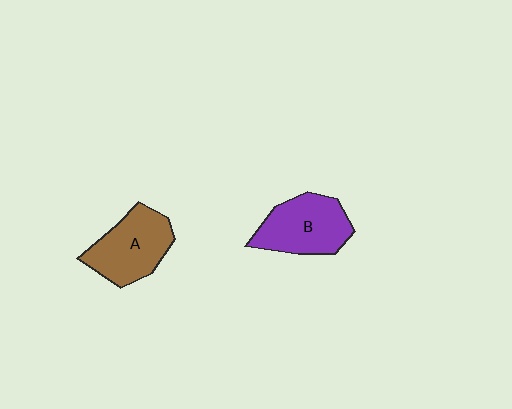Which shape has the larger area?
Shape B (purple).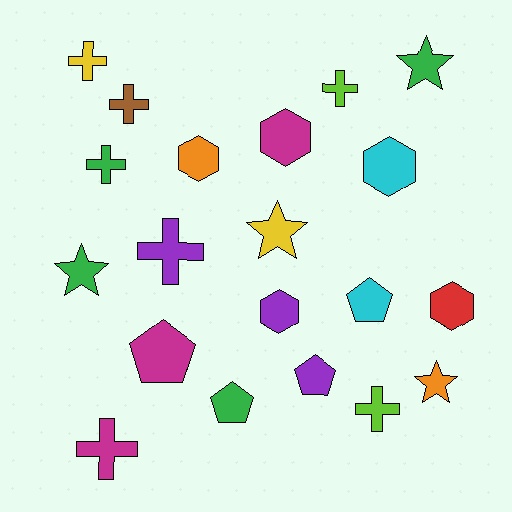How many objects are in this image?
There are 20 objects.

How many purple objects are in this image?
There are 3 purple objects.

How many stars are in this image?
There are 4 stars.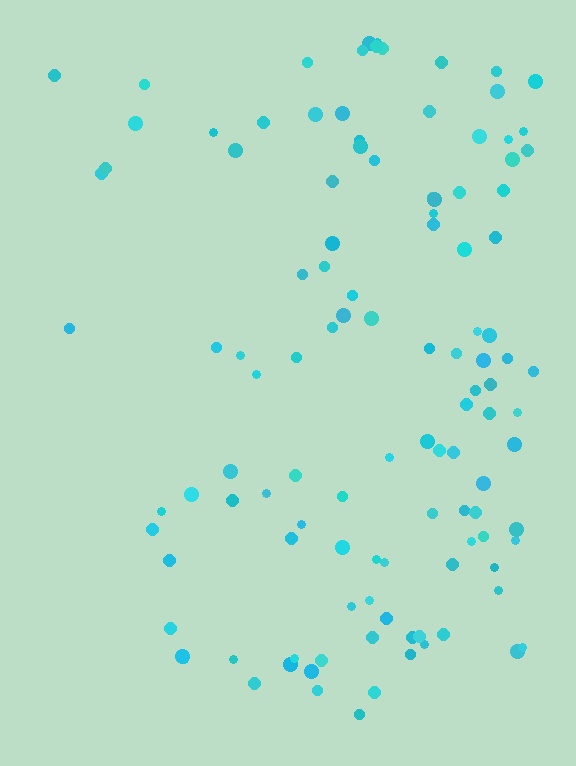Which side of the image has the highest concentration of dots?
The right.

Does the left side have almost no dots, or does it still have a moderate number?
Still a moderate number, just noticeably fewer than the right.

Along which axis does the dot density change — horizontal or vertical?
Horizontal.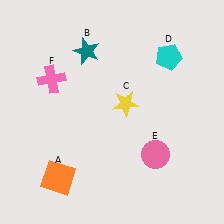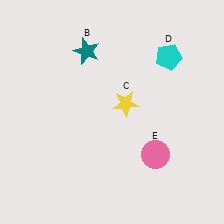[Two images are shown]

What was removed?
The pink cross (F), the orange square (A) were removed in Image 2.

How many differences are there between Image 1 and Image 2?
There are 2 differences between the two images.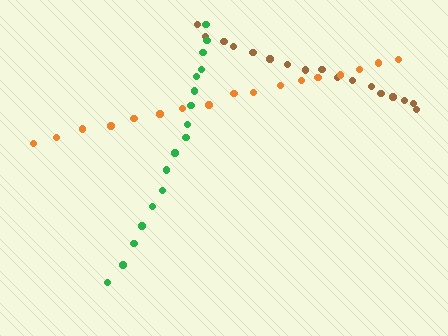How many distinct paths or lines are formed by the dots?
There are 3 distinct paths.